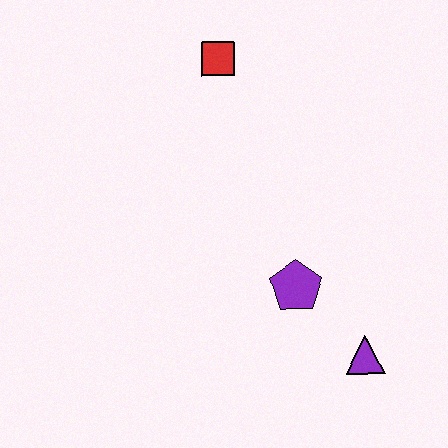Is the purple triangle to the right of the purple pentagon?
Yes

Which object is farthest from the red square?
The purple triangle is farthest from the red square.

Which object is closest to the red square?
The purple pentagon is closest to the red square.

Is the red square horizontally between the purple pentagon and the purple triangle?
No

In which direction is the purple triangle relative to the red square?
The purple triangle is below the red square.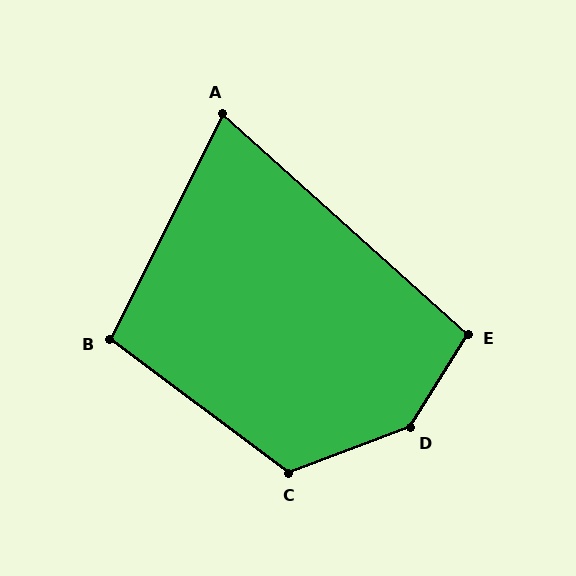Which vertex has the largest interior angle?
D, at approximately 142 degrees.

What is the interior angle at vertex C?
Approximately 122 degrees (obtuse).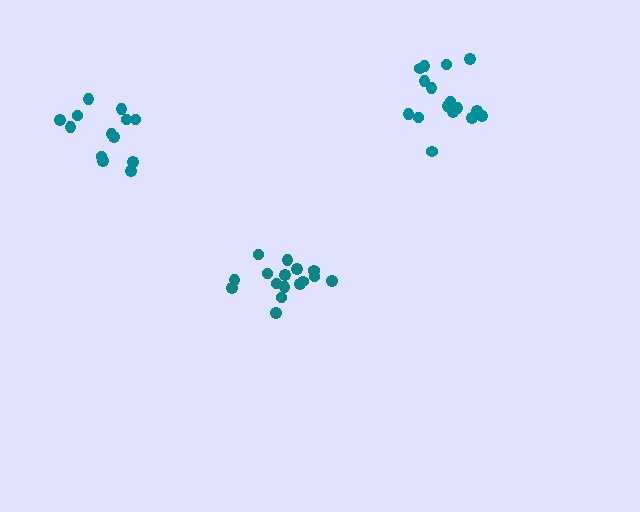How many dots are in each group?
Group 1: 13 dots, Group 2: 16 dots, Group 3: 16 dots (45 total).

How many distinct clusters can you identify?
There are 3 distinct clusters.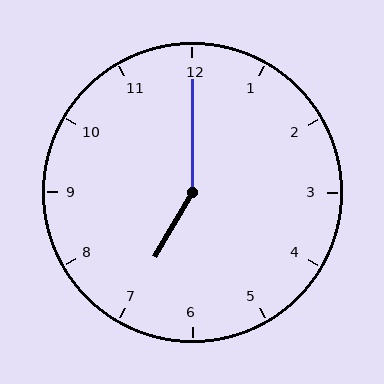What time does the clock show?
7:00.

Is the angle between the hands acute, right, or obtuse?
It is obtuse.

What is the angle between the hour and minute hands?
Approximately 150 degrees.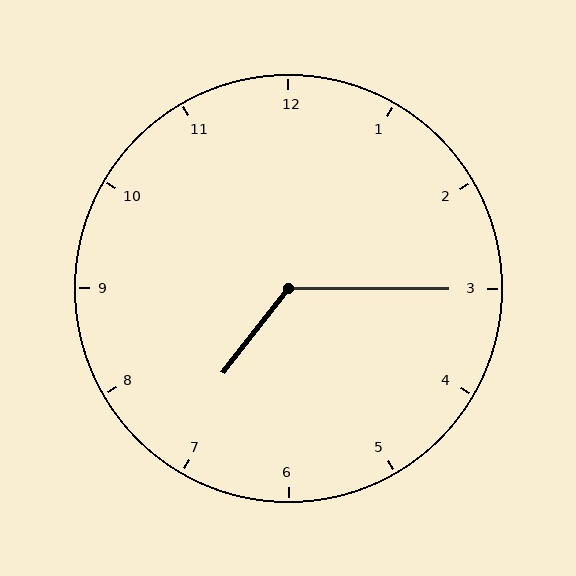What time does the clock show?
7:15.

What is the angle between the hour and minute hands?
Approximately 128 degrees.